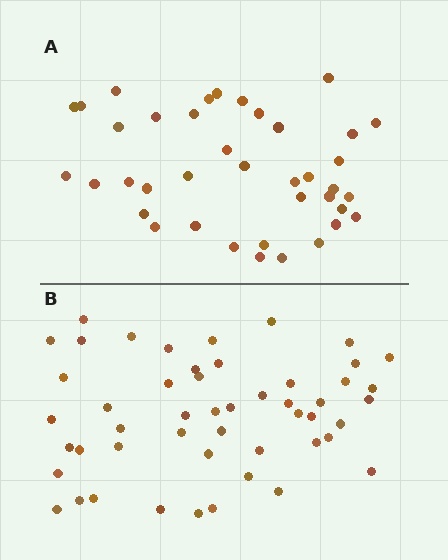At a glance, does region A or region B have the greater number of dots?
Region B (the bottom region) has more dots.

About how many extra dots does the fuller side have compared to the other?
Region B has roughly 12 or so more dots than region A.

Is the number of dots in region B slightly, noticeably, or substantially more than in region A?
Region B has noticeably more, but not dramatically so. The ratio is roughly 1.3 to 1.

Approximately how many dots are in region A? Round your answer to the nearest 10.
About 40 dots. (The exact count is 39, which rounds to 40.)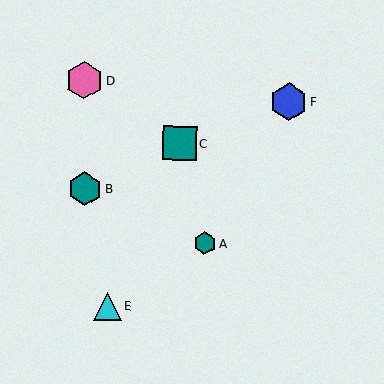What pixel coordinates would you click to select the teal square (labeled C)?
Click at (179, 144) to select the teal square C.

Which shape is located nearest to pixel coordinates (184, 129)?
The teal square (labeled C) at (179, 144) is nearest to that location.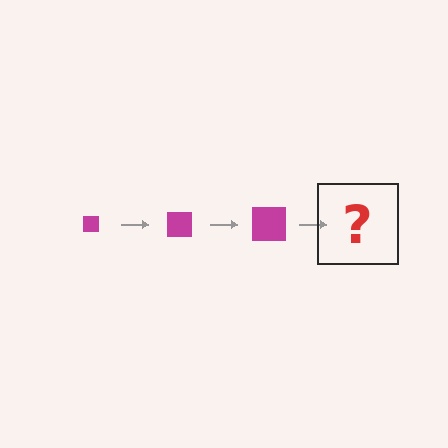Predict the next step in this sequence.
The next step is a magenta square, larger than the previous one.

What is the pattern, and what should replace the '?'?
The pattern is that the square gets progressively larger each step. The '?' should be a magenta square, larger than the previous one.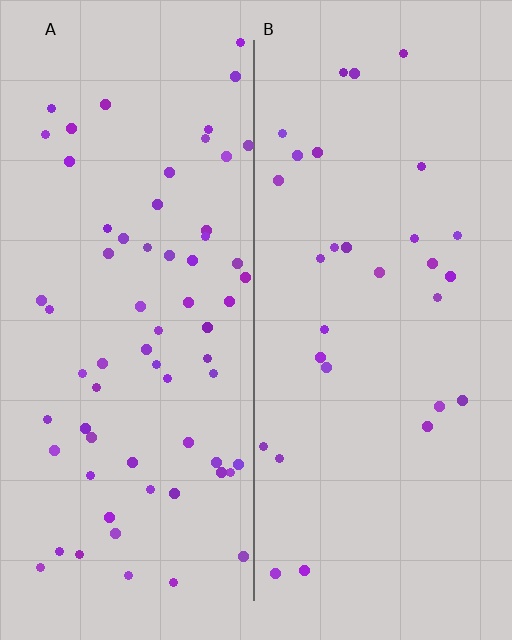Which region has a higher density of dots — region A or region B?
A (the left).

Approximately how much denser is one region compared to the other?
Approximately 2.2× — region A over region B.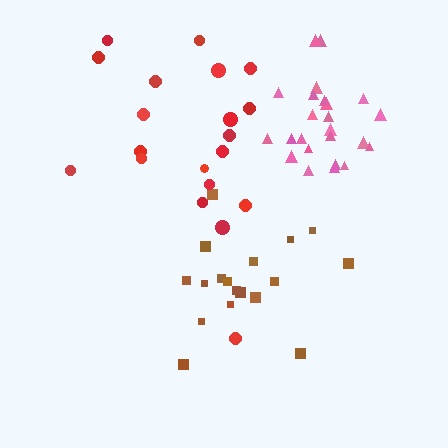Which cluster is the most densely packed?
Pink.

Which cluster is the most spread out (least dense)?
Red.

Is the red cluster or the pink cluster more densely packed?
Pink.